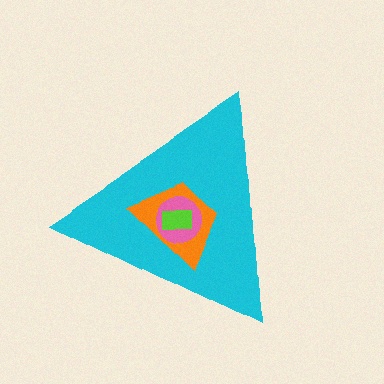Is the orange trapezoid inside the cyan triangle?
Yes.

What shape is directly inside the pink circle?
The lime rectangle.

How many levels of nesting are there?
4.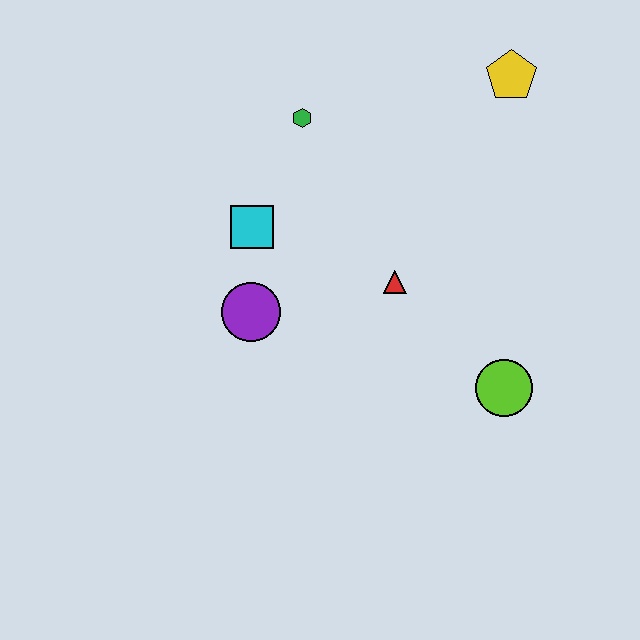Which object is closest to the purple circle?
The cyan square is closest to the purple circle.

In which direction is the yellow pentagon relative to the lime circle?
The yellow pentagon is above the lime circle.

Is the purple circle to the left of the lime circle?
Yes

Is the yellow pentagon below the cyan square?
No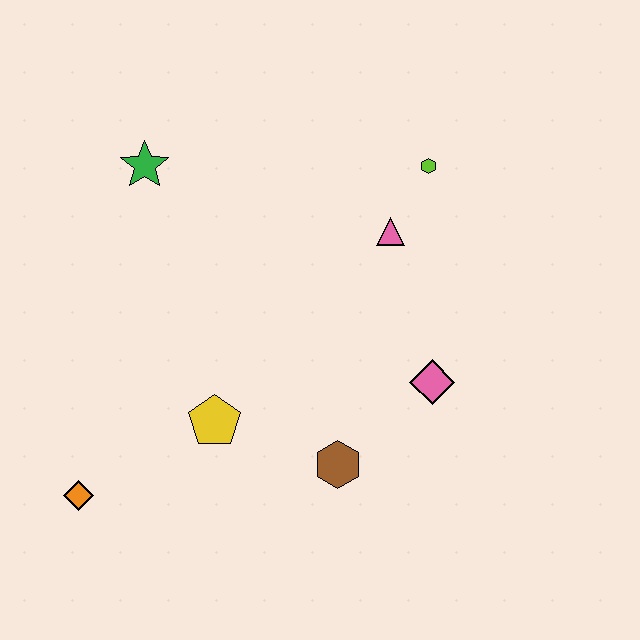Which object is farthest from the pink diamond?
The orange diamond is farthest from the pink diamond.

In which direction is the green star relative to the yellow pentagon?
The green star is above the yellow pentagon.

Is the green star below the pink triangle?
No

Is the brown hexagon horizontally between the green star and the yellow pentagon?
No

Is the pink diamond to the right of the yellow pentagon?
Yes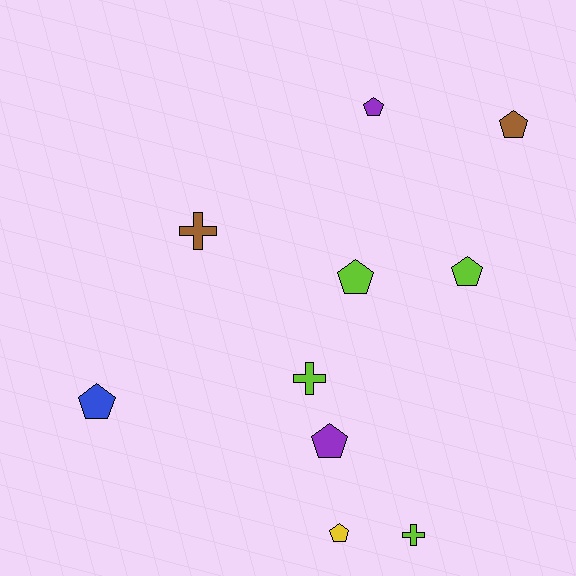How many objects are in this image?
There are 10 objects.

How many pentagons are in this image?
There are 7 pentagons.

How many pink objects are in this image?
There are no pink objects.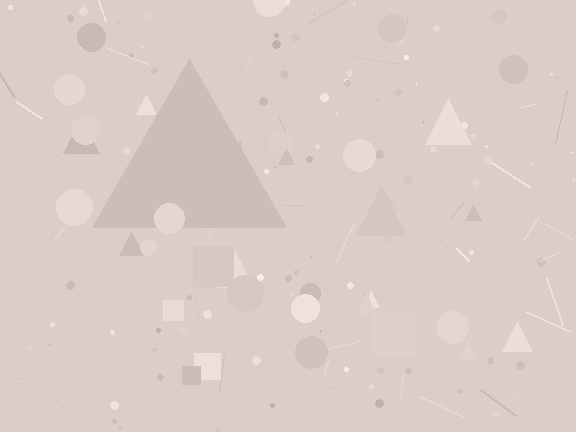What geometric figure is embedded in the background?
A triangle is embedded in the background.